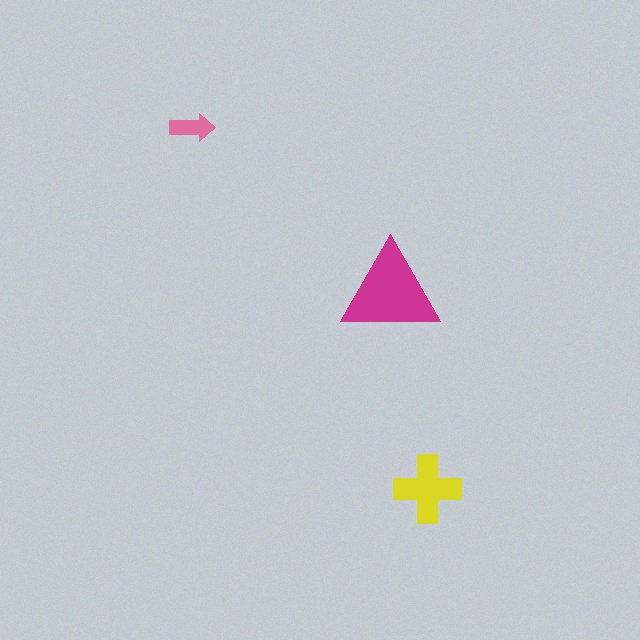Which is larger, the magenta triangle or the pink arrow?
The magenta triangle.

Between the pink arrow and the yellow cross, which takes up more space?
The yellow cross.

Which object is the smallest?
The pink arrow.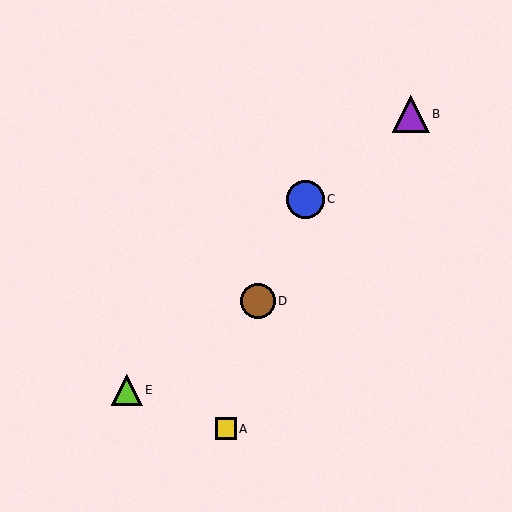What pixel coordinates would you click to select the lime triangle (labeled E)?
Click at (127, 390) to select the lime triangle E.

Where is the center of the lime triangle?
The center of the lime triangle is at (127, 390).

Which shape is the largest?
The blue circle (labeled C) is the largest.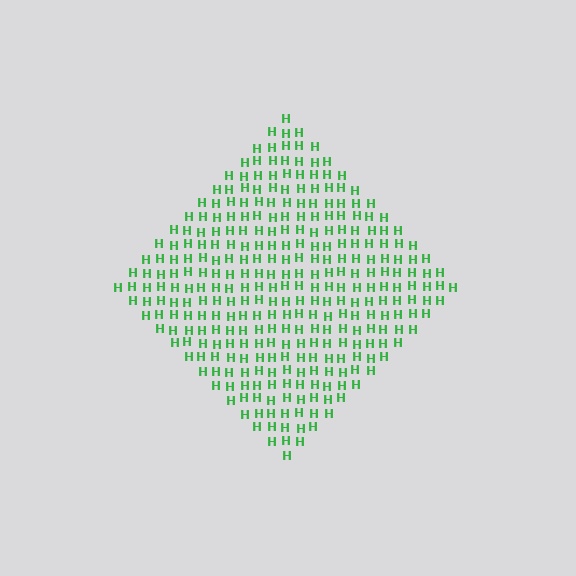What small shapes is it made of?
It is made of small letter H's.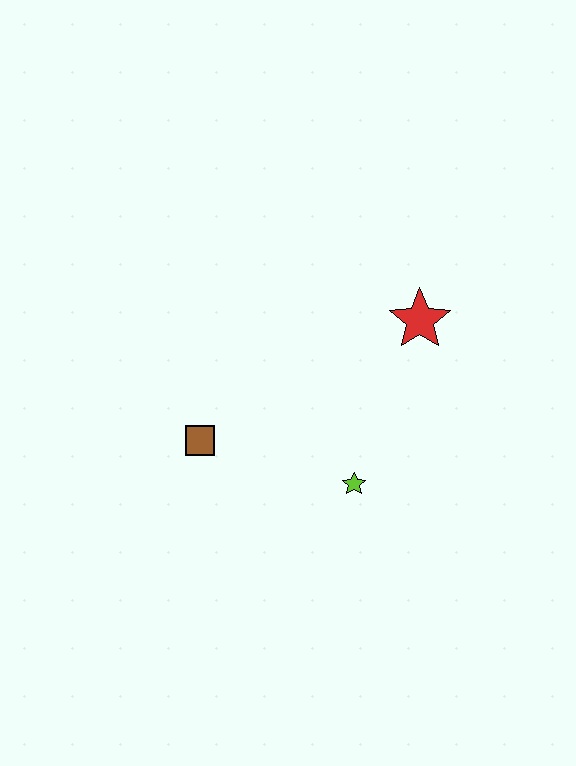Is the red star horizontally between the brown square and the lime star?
No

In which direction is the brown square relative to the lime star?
The brown square is to the left of the lime star.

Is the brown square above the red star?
No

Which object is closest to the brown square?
The lime star is closest to the brown square.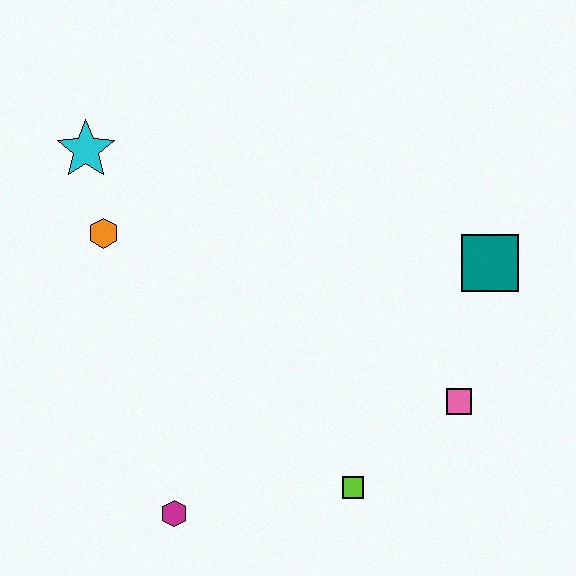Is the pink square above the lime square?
Yes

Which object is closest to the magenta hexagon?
The lime square is closest to the magenta hexagon.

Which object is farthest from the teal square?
The cyan star is farthest from the teal square.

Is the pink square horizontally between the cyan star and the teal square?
Yes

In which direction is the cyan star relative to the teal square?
The cyan star is to the left of the teal square.